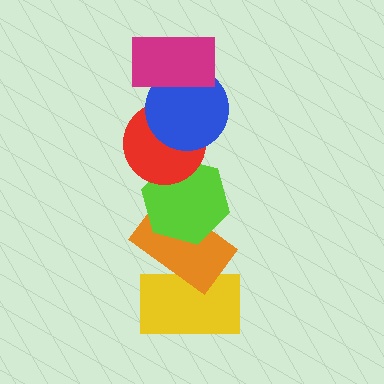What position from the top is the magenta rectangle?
The magenta rectangle is 1st from the top.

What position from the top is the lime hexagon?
The lime hexagon is 4th from the top.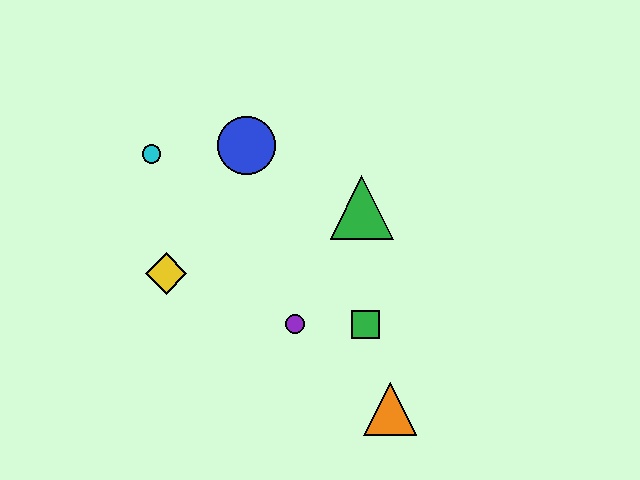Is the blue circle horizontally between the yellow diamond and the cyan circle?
No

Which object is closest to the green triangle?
The green square is closest to the green triangle.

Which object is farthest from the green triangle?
The cyan circle is farthest from the green triangle.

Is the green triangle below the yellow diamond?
No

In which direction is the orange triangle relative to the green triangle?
The orange triangle is below the green triangle.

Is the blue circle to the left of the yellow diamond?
No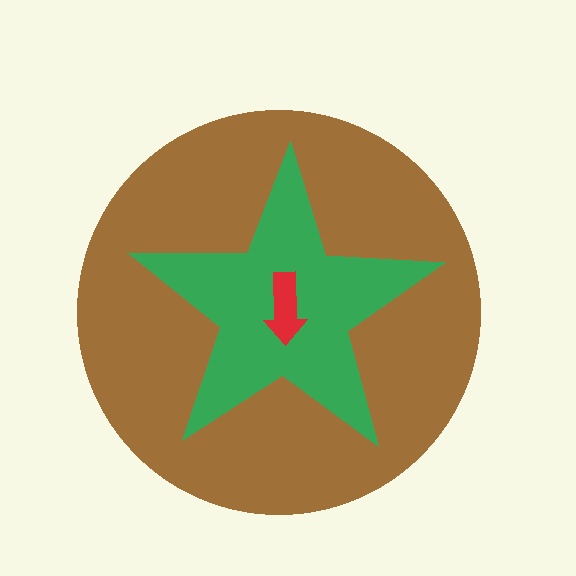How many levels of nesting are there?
3.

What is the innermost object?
The red arrow.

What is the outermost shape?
The brown circle.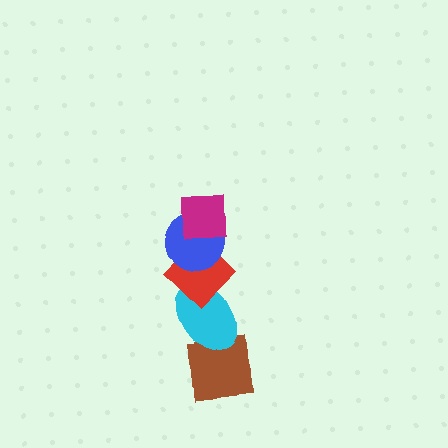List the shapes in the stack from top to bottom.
From top to bottom: the magenta square, the blue circle, the red diamond, the cyan ellipse, the brown square.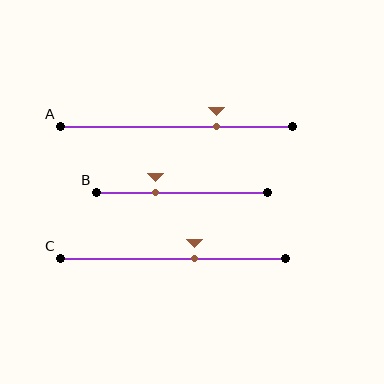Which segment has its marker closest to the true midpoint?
Segment C has its marker closest to the true midpoint.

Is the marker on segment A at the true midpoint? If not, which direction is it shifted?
No, the marker on segment A is shifted to the right by about 17% of the segment length.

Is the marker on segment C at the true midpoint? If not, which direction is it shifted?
No, the marker on segment C is shifted to the right by about 10% of the segment length.